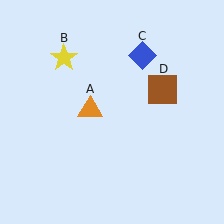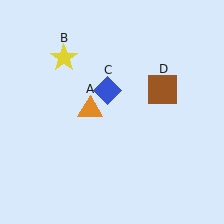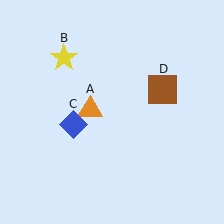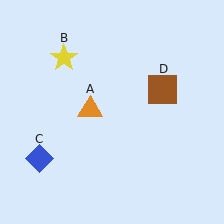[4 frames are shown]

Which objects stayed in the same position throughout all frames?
Orange triangle (object A) and yellow star (object B) and brown square (object D) remained stationary.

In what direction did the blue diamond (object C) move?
The blue diamond (object C) moved down and to the left.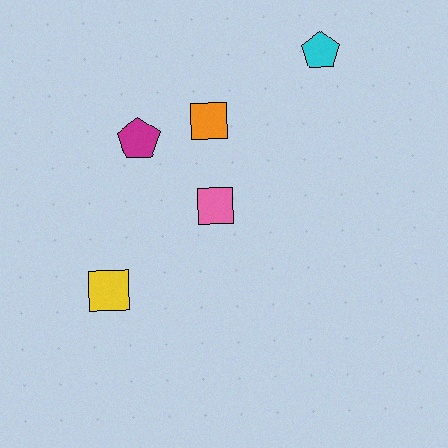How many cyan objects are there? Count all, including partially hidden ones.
There is 1 cyan object.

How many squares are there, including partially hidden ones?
There are 3 squares.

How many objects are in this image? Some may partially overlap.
There are 5 objects.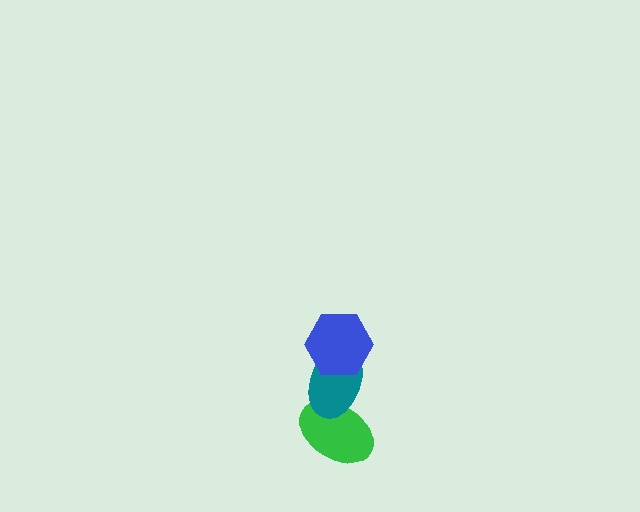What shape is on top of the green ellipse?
The teal ellipse is on top of the green ellipse.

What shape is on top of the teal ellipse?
The blue hexagon is on top of the teal ellipse.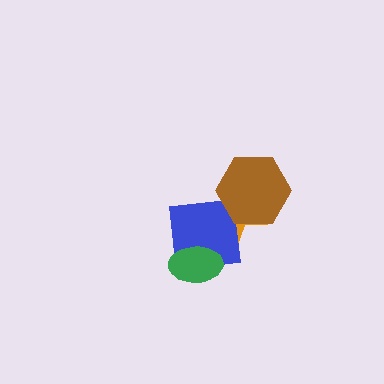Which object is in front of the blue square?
The green ellipse is in front of the blue square.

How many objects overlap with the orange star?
2 objects overlap with the orange star.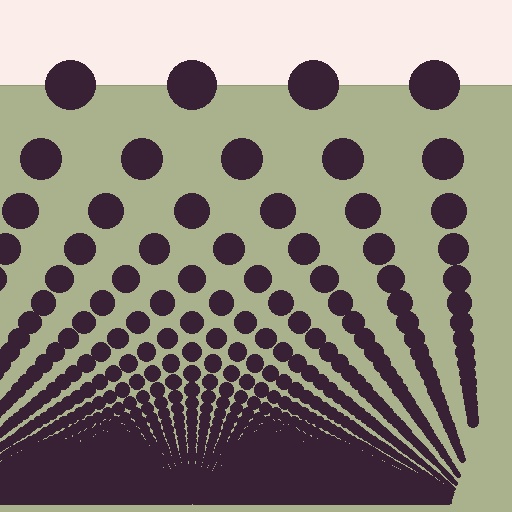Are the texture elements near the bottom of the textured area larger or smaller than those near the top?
Smaller. The gradient is inverted — elements near the bottom are smaller and denser.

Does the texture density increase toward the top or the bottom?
Density increases toward the bottom.